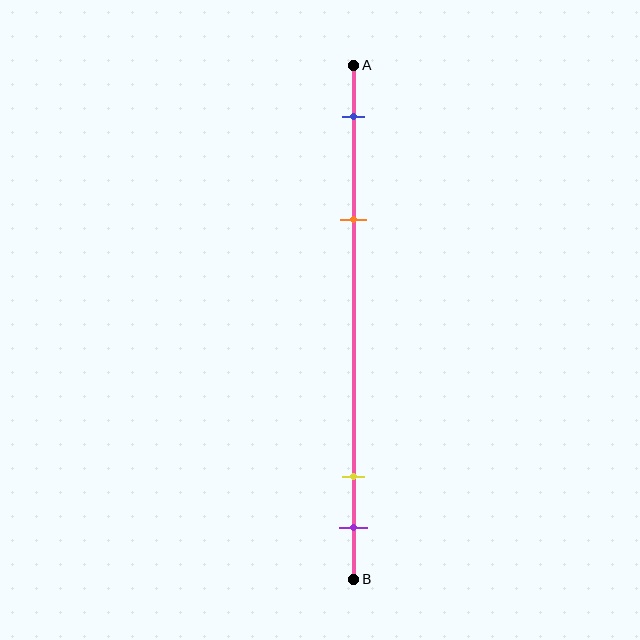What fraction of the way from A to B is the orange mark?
The orange mark is approximately 30% (0.3) of the way from A to B.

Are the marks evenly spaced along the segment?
No, the marks are not evenly spaced.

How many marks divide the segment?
There are 4 marks dividing the segment.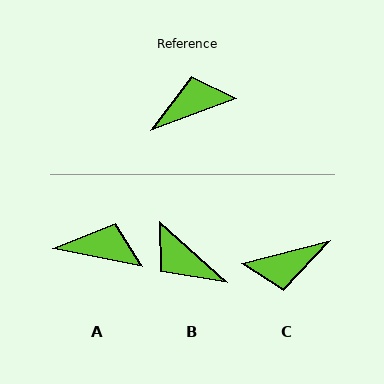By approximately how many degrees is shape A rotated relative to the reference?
Approximately 32 degrees clockwise.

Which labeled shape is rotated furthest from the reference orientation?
C, about 174 degrees away.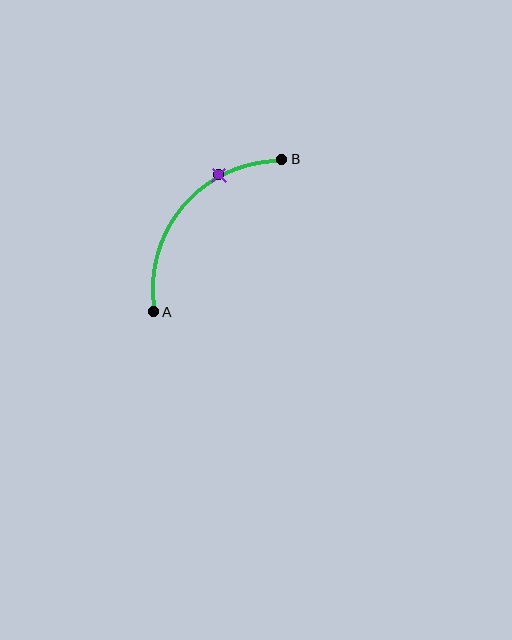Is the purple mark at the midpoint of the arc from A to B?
No. The purple mark lies on the arc but is closer to endpoint B. The arc midpoint would be at the point on the curve equidistant along the arc from both A and B.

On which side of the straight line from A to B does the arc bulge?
The arc bulges above and to the left of the straight line connecting A and B.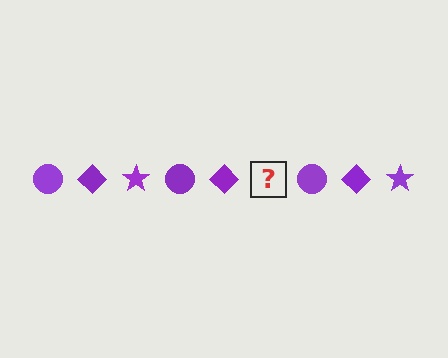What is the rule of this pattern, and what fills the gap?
The rule is that the pattern cycles through circle, diamond, star shapes in purple. The gap should be filled with a purple star.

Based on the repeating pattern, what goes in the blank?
The blank should be a purple star.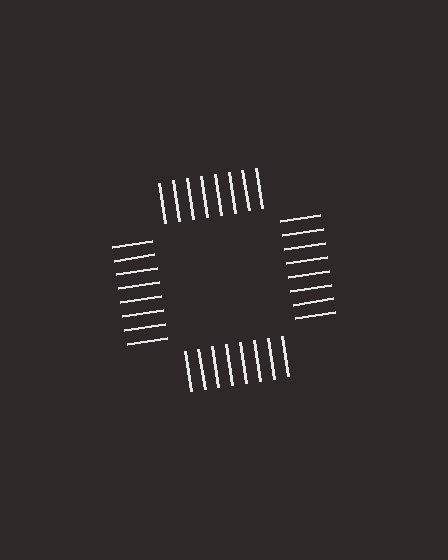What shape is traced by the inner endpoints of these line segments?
An illusory square — the line segments terminate on its edges but no continuous stroke is drawn.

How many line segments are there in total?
32 — 8 along each of the 4 edges.